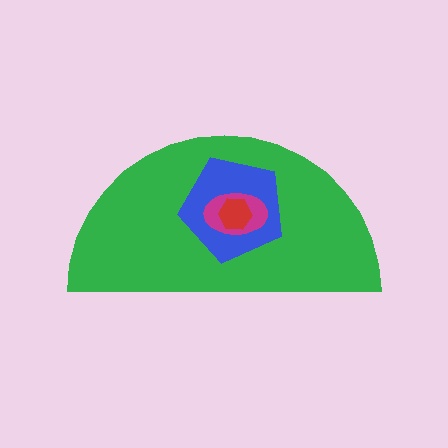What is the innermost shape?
The red hexagon.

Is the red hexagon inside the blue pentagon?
Yes.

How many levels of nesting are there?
4.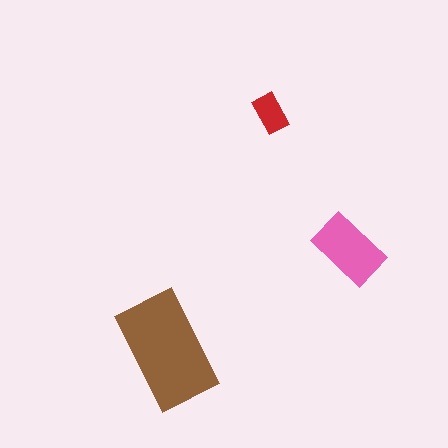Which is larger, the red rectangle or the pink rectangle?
The pink one.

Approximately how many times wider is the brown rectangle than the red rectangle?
About 3 times wider.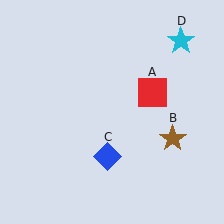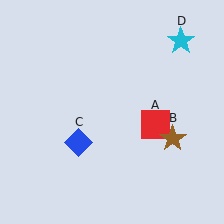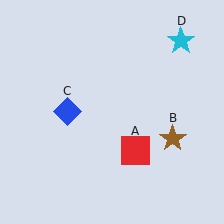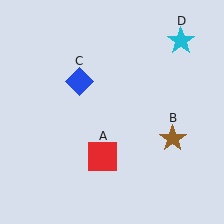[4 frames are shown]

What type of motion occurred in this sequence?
The red square (object A), blue diamond (object C) rotated clockwise around the center of the scene.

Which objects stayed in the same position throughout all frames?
Brown star (object B) and cyan star (object D) remained stationary.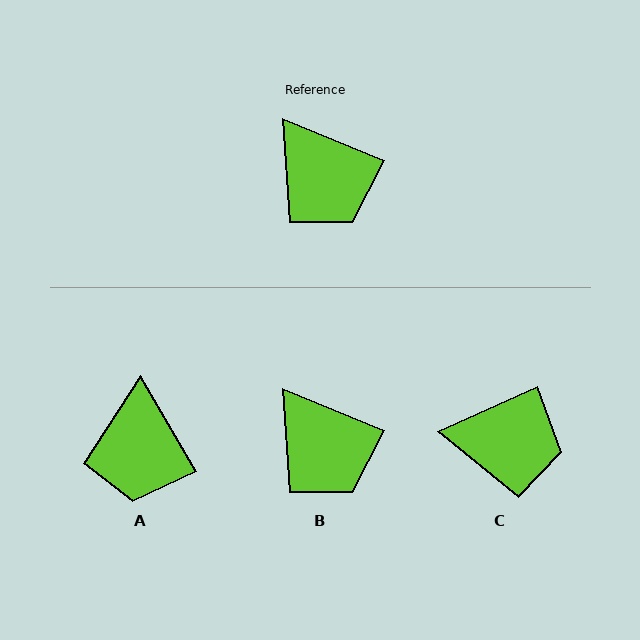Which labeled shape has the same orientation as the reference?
B.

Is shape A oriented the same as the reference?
No, it is off by about 38 degrees.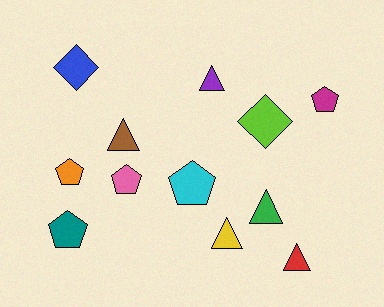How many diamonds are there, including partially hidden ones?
There are 2 diamonds.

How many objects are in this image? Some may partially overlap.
There are 12 objects.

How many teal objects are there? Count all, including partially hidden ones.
There is 1 teal object.